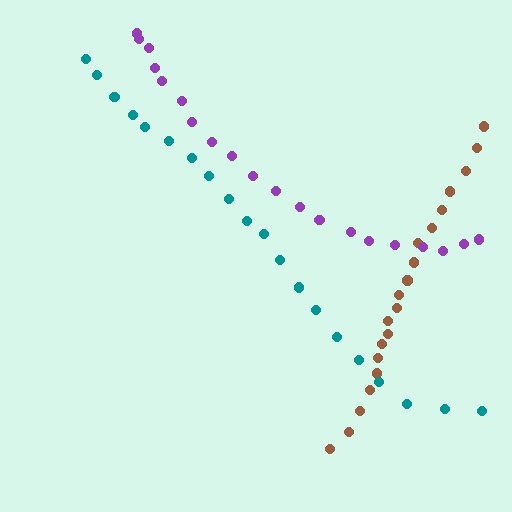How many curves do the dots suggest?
There are 3 distinct paths.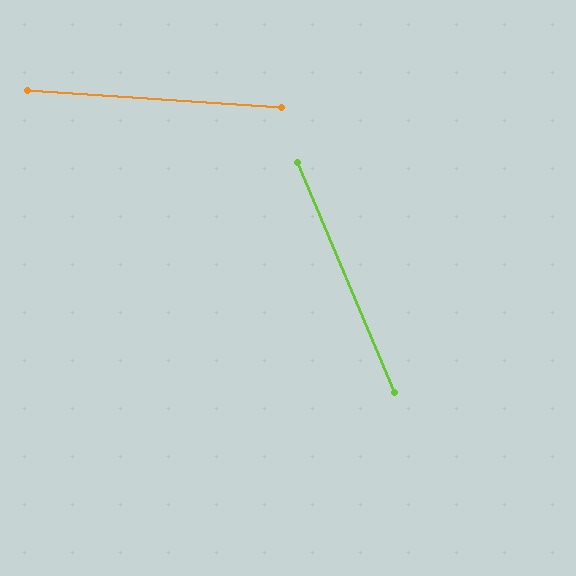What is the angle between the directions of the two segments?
Approximately 63 degrees.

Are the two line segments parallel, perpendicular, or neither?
Neither parallel nor perpendicular — they differ by about 63°.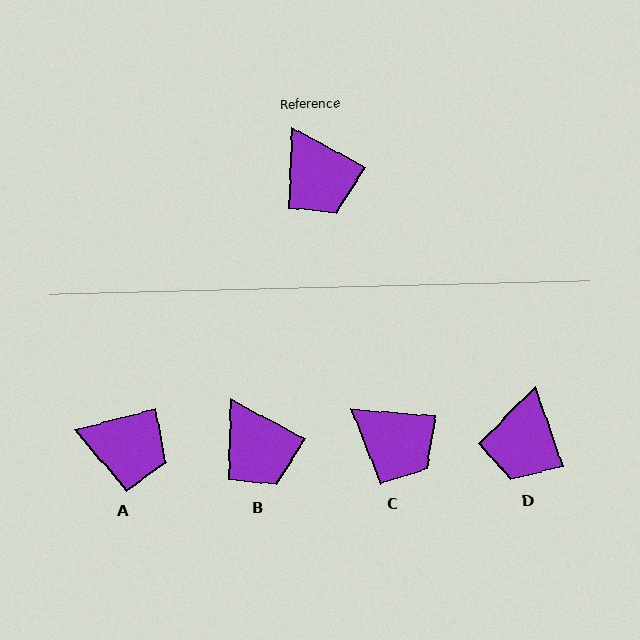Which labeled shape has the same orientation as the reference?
B.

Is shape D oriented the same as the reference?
No, it is off by about 42 degrees.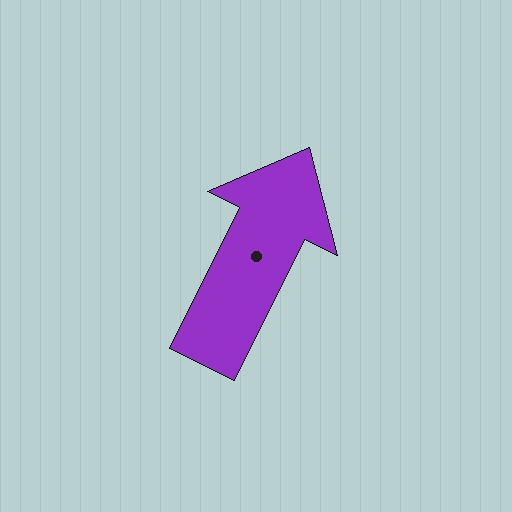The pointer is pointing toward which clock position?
Roughly 1 o'clock.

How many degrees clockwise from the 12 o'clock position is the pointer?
Approximately 26 degrees.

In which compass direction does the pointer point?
Northeast.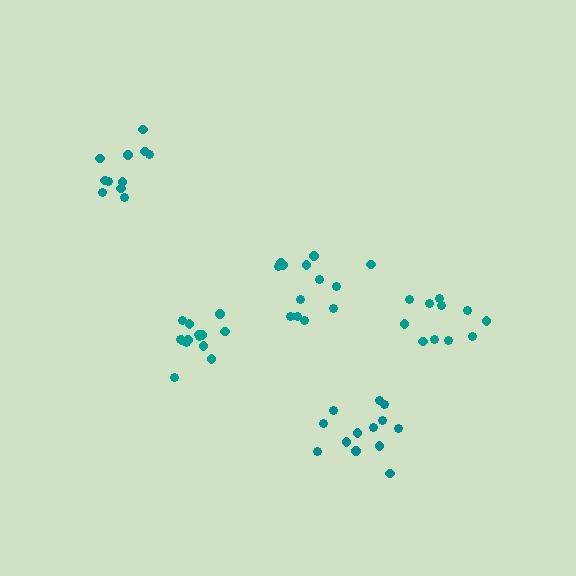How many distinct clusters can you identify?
There are 5 distinct clusters.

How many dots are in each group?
Group 1: 11 dots, Group 2: 14 dots, Group 3: 11 dots, Group 4: 13 dots, Group 5: 13 dots (62 total).